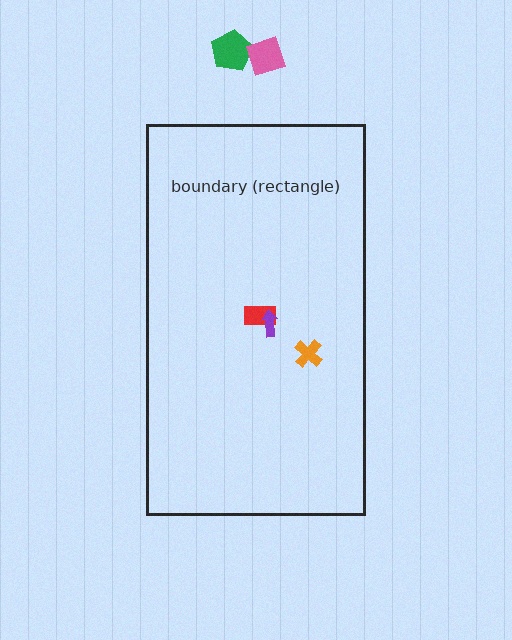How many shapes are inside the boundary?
3 inside, 2 outside.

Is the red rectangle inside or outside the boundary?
Inside.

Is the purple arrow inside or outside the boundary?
Inside.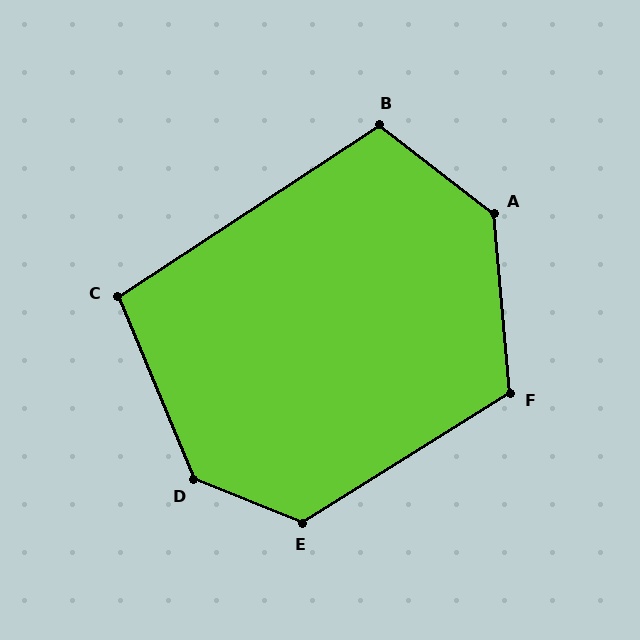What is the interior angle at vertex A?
Approximately 133 degrees (obtuse).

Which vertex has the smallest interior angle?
C, at approximately 101 degrees.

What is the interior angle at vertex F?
Approximately 117 degrees (obtuse).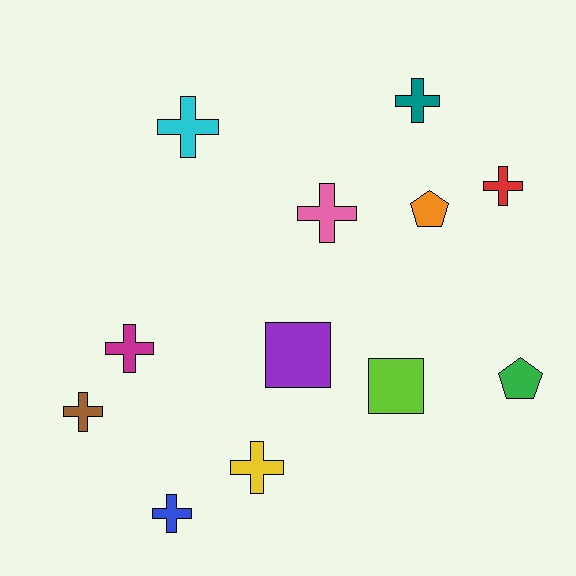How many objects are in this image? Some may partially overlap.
There are 12 objects.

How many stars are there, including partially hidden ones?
There are no stars.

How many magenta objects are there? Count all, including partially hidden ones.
There is 1 magenta object.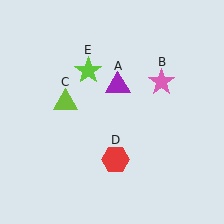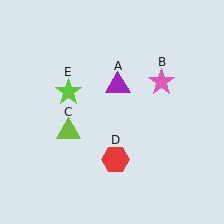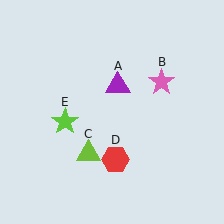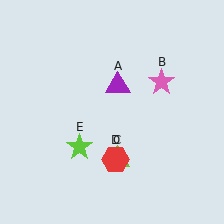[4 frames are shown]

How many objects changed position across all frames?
2 objects changed position: lime triangle (object C), lime star (object E).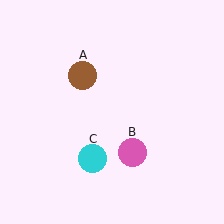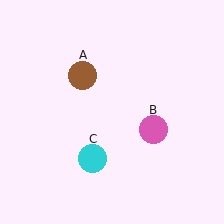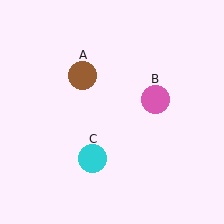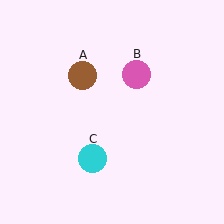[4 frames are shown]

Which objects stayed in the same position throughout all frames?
Brown circle (object A) and cyan circle (object C) remained stationary.